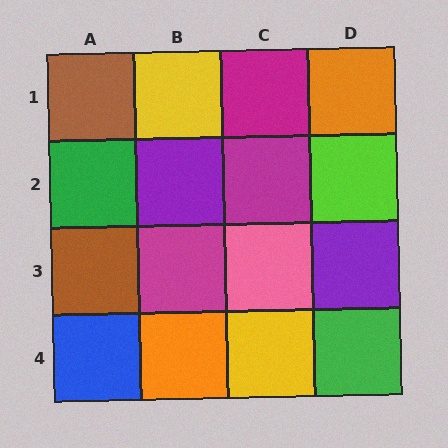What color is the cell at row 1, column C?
Magenta.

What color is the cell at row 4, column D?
Green.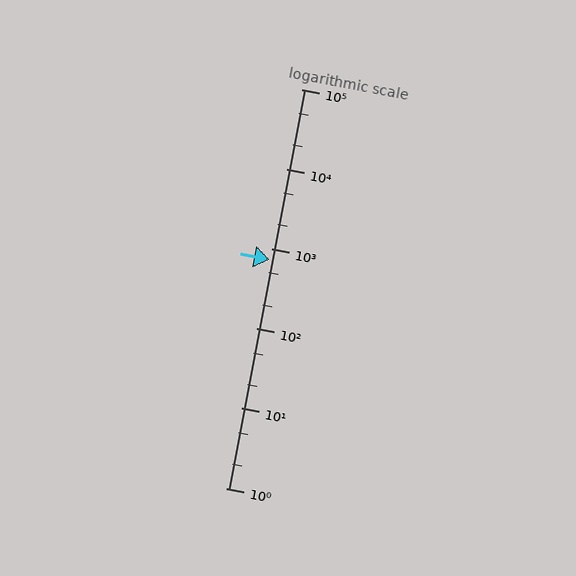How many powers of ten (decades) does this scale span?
The scale spans 5 decades, from 1 to 100000.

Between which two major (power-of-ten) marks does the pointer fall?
The pointer is between 100 and 1000.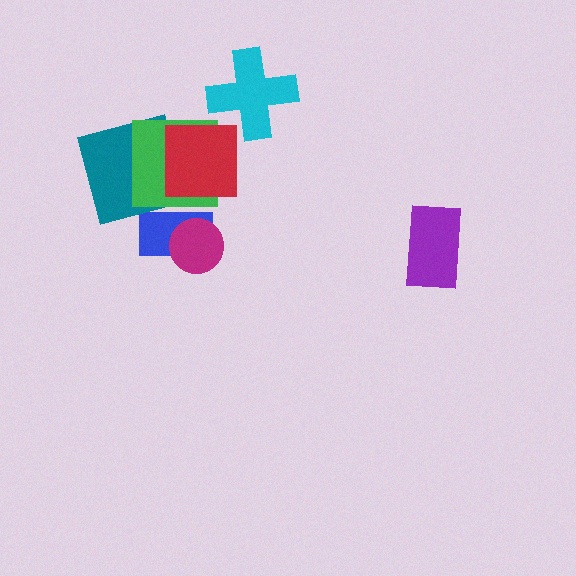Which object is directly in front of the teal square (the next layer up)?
The green square is directly in front of the teal square.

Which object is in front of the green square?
The red square is in front of the green square.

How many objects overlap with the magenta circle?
1 object overlaps with the magenta circle.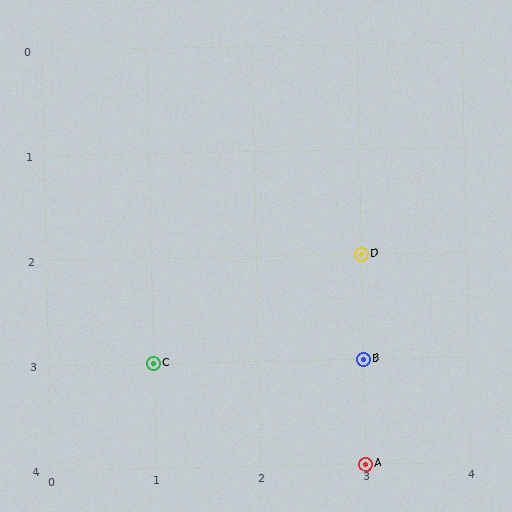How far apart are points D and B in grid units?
Points D and B are 1 row apart.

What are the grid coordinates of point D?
Point D is at grid coordinates (3, 2).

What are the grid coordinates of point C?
Point C is at grid coordinates (1, 3).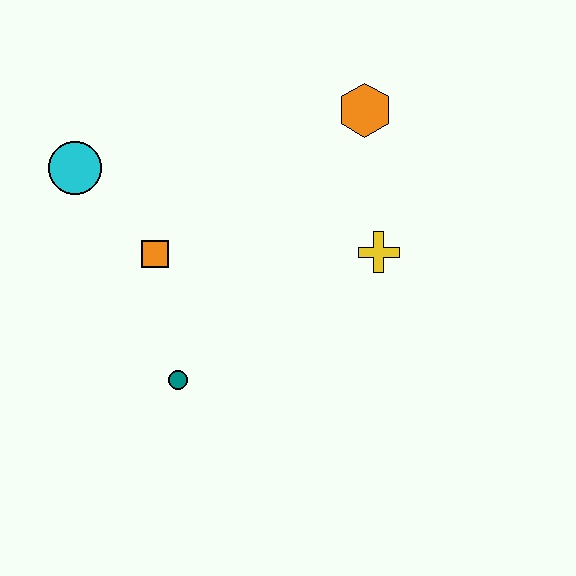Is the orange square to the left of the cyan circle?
No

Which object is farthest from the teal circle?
The orange hexagon is farthest from the teal circle.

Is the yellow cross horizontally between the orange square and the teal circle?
No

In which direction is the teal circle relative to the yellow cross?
The teal circle is to the left of the yellow cross.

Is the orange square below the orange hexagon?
Yes